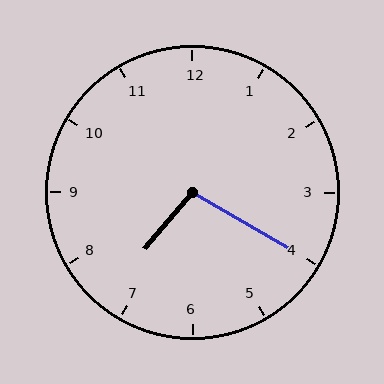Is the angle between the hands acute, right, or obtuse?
It is obtuse.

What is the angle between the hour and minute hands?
Approximately 100 degrees.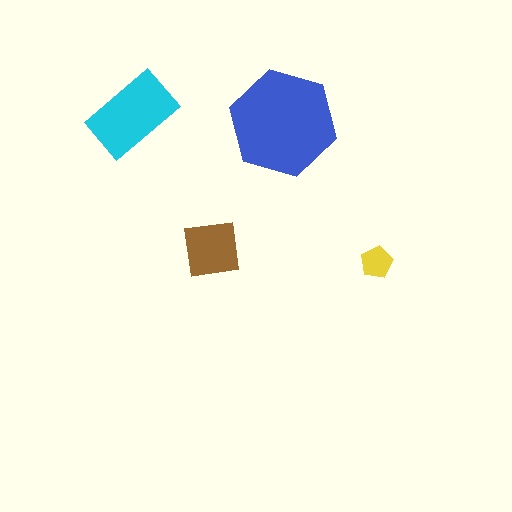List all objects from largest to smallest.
The blue hexagon, the cyan rectangle, the brown square, the yellow pentagon.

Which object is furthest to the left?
The cyan rectangle is leftmost.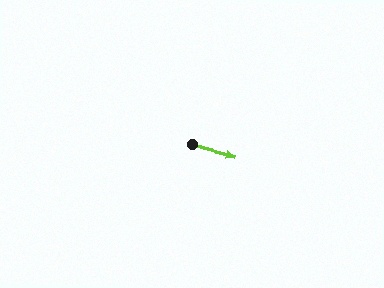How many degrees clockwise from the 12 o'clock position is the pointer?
Approximately 105 degrees.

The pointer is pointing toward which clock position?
Roughly 4 o'clock.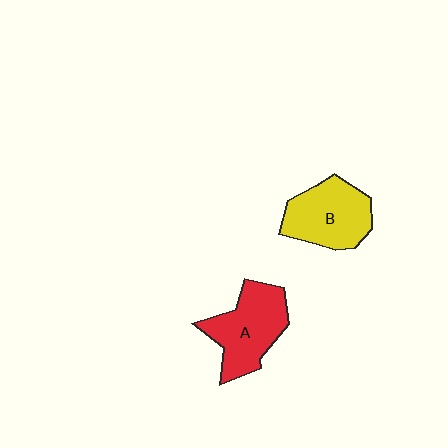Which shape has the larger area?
Shape A (red).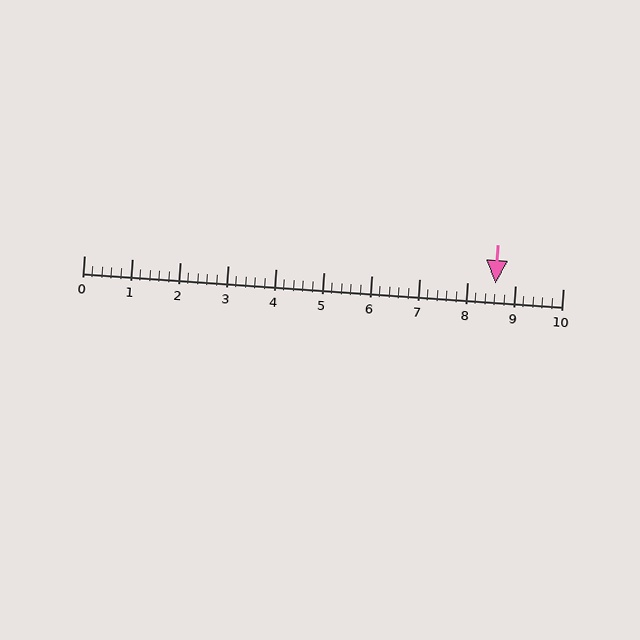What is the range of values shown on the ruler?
The ruler shows values from 0 to 10.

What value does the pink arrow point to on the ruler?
The pink arrow points to approximately 8.6.